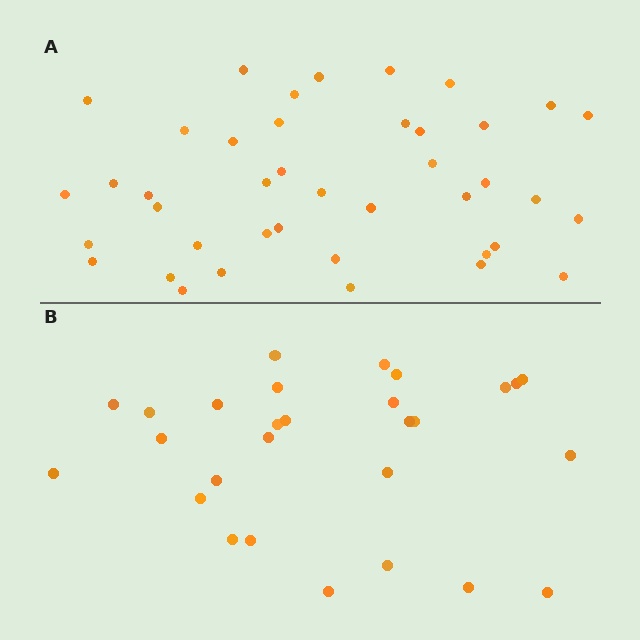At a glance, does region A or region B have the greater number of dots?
Region A (the top region) has more dots.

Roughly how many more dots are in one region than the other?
Region A has approximately 15 more dots than region B.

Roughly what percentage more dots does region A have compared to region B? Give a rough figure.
About 45% more.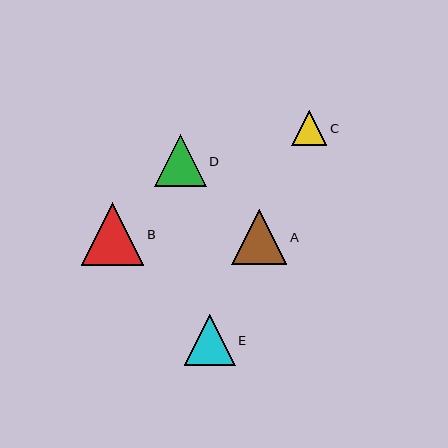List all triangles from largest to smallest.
From largest to smallest: B, A, D, E, C.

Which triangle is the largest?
Triangle B is the largest with a size of approximately 63 pixels.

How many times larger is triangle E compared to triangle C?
Triangle E is approximately 1.4 times the size of triangle C.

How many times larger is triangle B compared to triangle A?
Triangle B is approximately 1.1 times the size of triangle A.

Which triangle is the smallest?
Triangle C is the smallest with a size of approximately 35 pixels.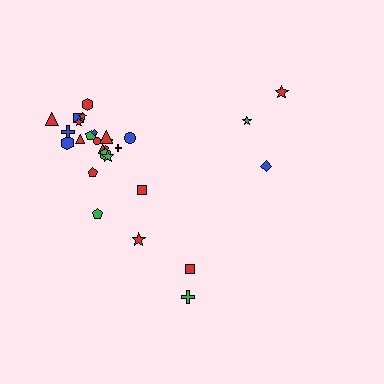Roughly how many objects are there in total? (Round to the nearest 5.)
Roughly 30 objects in total.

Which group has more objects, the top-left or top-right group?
The top-left group.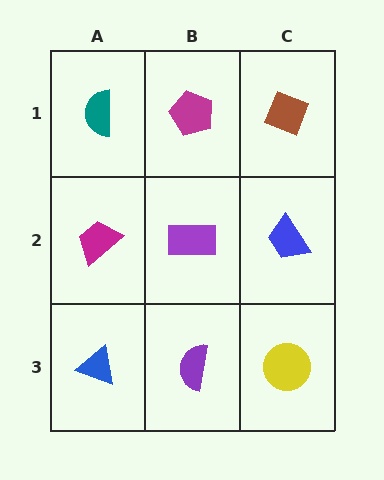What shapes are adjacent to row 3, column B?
A purple rectangle (row 2, column B), a blue triangle (row 3, column A), a yellow circle (row 3, column C).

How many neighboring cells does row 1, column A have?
2.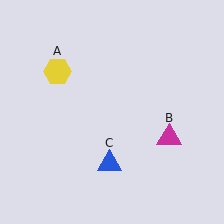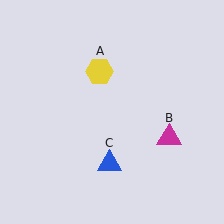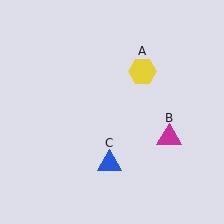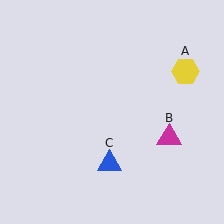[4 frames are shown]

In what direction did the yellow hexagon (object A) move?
The yellow hexagon (object A) moved right.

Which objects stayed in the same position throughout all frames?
Magenta triangle (object B) and blue triangle (object C) remained stationary.